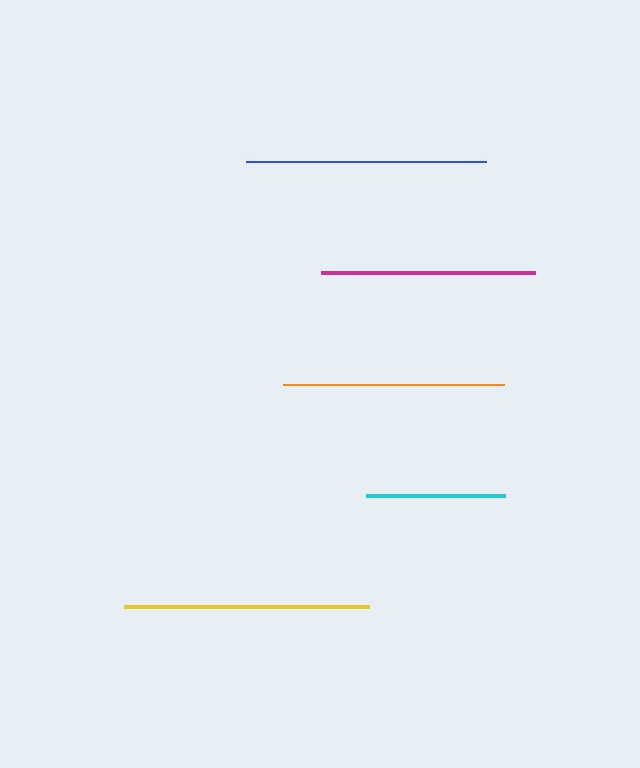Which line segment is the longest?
The yellow line is the longest at approximately 246 pixels.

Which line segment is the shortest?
The cyan line is the shortest at approximately 140 pixels.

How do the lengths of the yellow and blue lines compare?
The yellow and blue lines are approximately the same length.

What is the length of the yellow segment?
The yellow segment is approximately 246 pixels long.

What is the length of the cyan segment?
The cyan segment is approximately 140 pixels long.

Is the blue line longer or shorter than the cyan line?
The blue line is longer than the cyan line.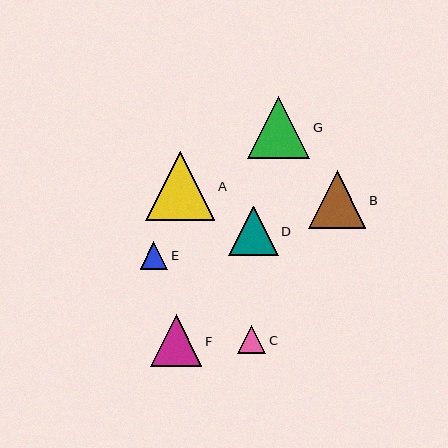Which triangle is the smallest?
Triangle E is the smallest with a size of approximately 27 pixels.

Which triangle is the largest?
Triangle A is the largest with a size of approximately 70 pixels.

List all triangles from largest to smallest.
From largest to smallest: A, G, B, F, D, C, E.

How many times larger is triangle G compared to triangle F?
Triangle G is approximately 1.2 times the size of triangle F.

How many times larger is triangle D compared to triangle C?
Triangle D is approximately 1.8 times the size of triangle C.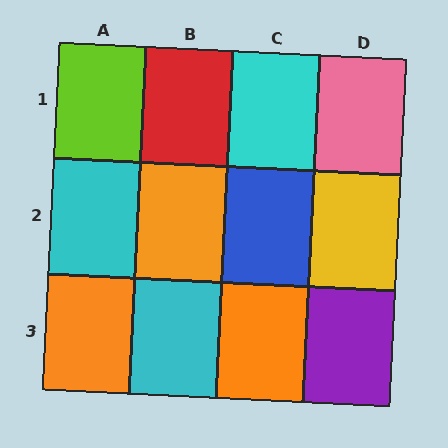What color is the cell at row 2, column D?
Yellow.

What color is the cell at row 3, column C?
Orange.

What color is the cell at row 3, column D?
Purple.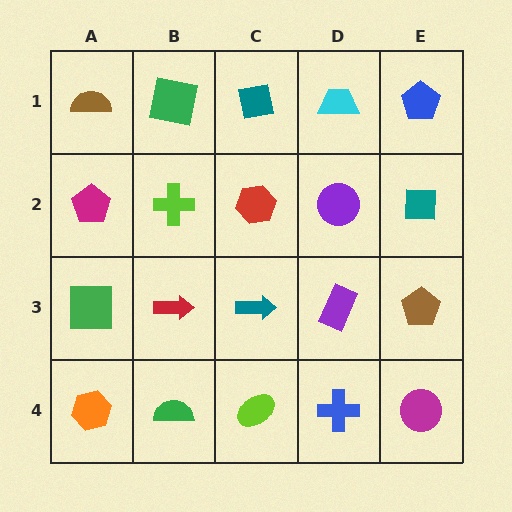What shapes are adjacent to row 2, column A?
A brown semicircle (row 1, column A), a green square (row 3, column A), a lime cross (row 2, column B).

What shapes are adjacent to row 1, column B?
A lime cross (row 2, column B), a brown semicircle (row 1, column A), a teal square (row 1, column C).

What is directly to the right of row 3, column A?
A red arrow.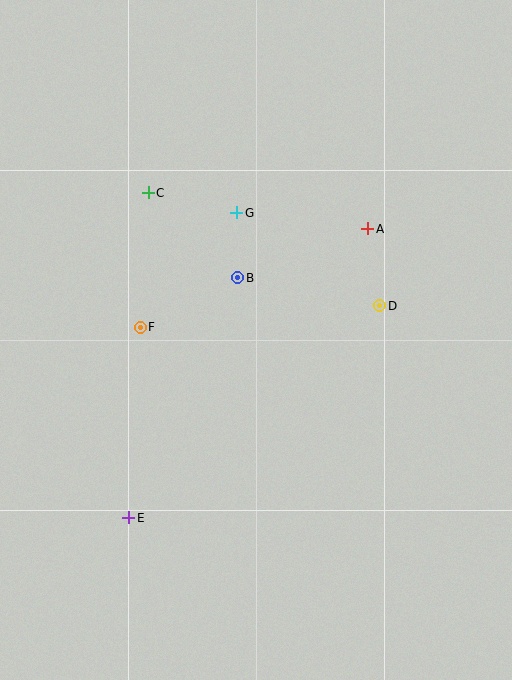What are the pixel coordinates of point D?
Point D is at (380, 306).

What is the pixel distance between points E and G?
The distance between E and G is 324 pixels.